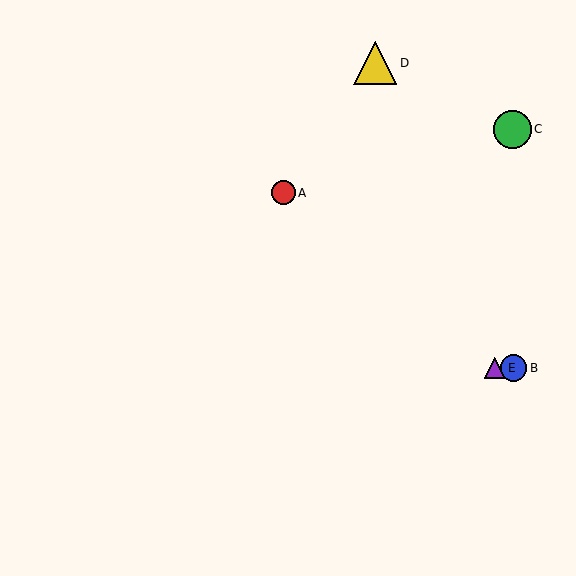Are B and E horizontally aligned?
Yes, both are at y≈368.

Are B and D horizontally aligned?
No, B is at y≈368 and D is at y≈63.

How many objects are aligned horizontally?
2 objects (B, E) are aligned horizontally.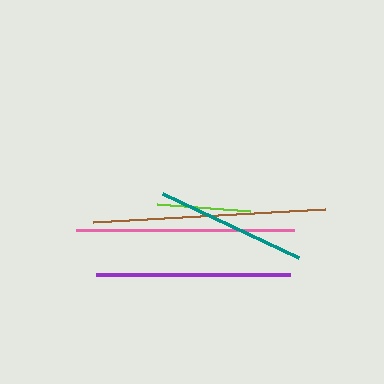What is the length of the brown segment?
The brown segment is approximately 232 pixels long.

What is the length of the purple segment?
The purple segment is approximately 195 pixels long.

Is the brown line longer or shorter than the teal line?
The brown line is longer than the teal line.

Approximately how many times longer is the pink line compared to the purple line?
The pink line is approximately 1.1 times the length of the purple line.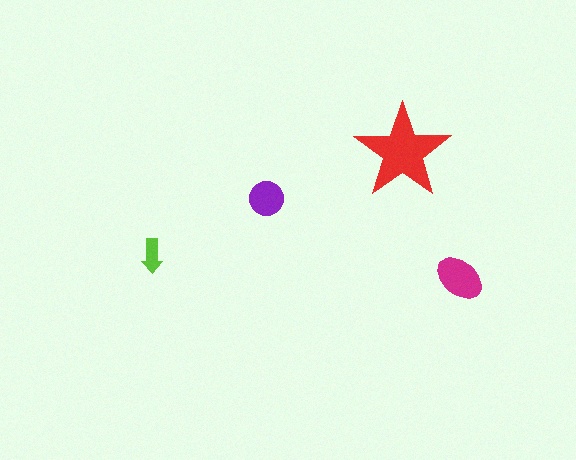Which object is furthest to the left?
The lime arrow is leftmost.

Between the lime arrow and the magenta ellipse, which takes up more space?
The magenta ellipse.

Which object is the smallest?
The lime arrow.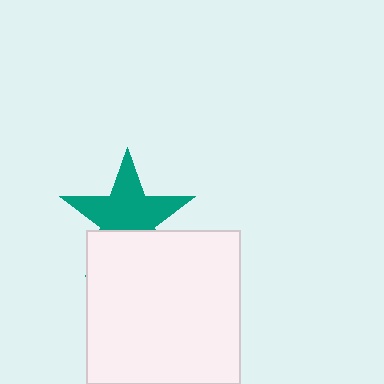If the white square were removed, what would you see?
You would see the complete teal star.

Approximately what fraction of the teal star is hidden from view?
Roughly 34% of the teal star is hidden behind the white square.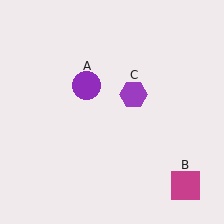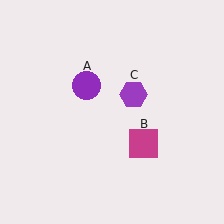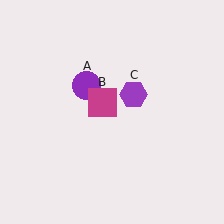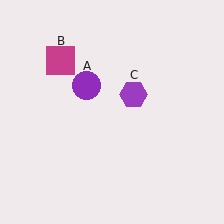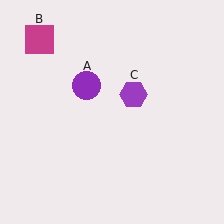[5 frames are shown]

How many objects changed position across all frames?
1 object changed position: magenta square (object B).